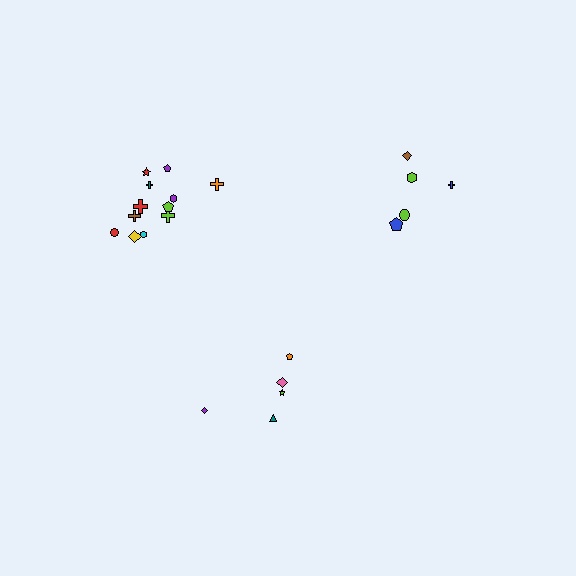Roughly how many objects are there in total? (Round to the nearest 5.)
Roughly 20 objects in total.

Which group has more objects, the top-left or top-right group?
The top-left group.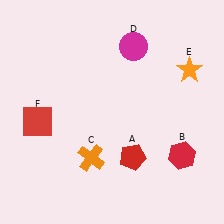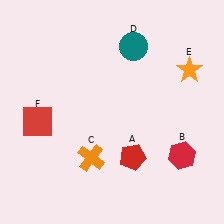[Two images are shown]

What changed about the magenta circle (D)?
In Image 1, D is magenta. In Image 2, it changed to teal.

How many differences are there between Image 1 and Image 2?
There is 1 difference between the two images.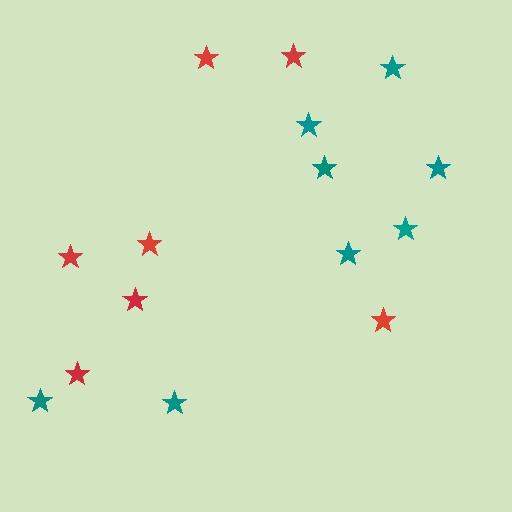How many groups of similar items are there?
There are 2 groups: one group of red stars (7) and one group of teal stars (8).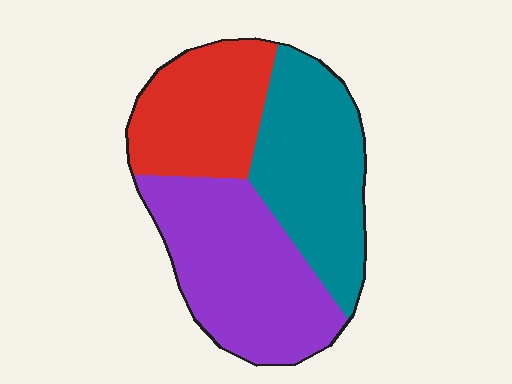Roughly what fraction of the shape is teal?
Teal takes up about one third (1/3) of the shape.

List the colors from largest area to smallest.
From largest to smallest: purple, teal, red.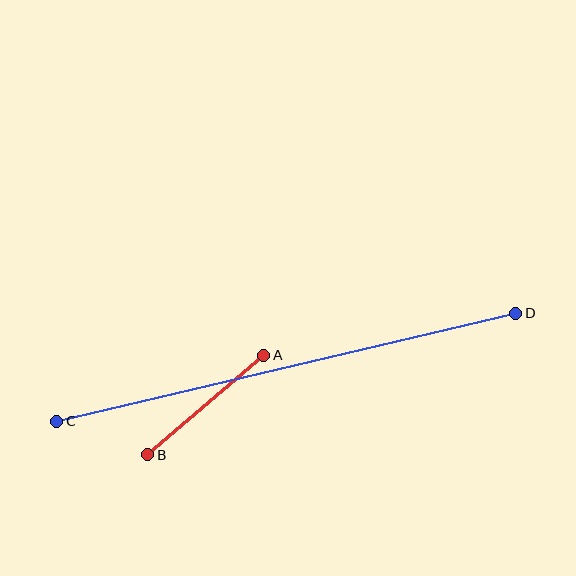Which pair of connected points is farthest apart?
Points C and D are farthest apart.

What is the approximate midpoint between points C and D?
The midpoint is at approximately (286, 367) pixels.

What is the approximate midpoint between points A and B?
The midpoint is at approximately (206, 405) pixels.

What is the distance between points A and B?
The distance is approximately 153 pixels.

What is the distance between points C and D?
The distance is approximately 471 pixels.